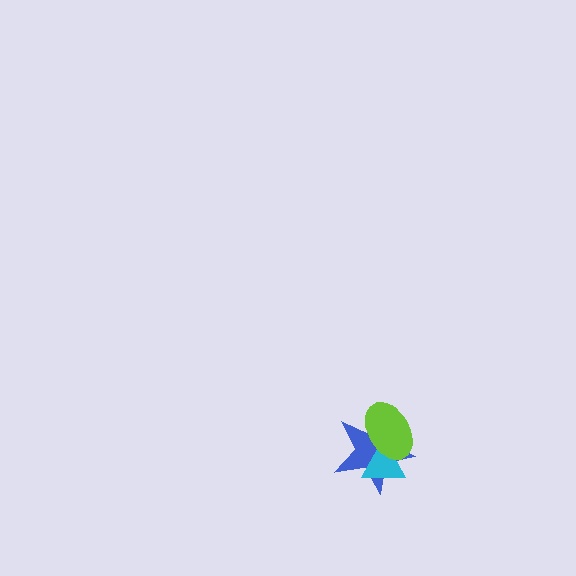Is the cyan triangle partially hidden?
Yes, it is partially covered by another shape.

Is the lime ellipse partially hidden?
No, no other shape covers it.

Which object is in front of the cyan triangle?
The lime ellipse is in front of the cyan triangle.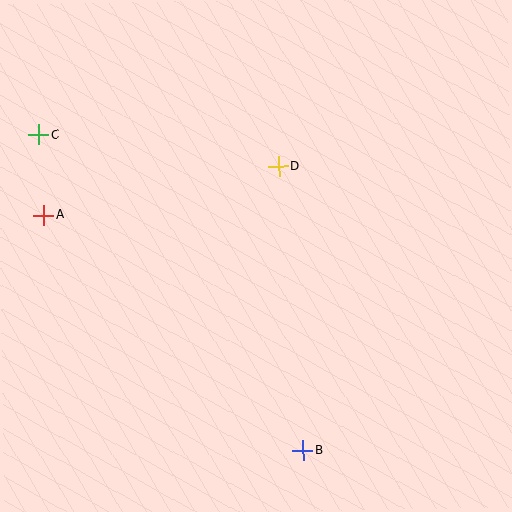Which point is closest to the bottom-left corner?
Point A is closest to the bottom-left corner.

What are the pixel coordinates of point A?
Point A is at (44, 215).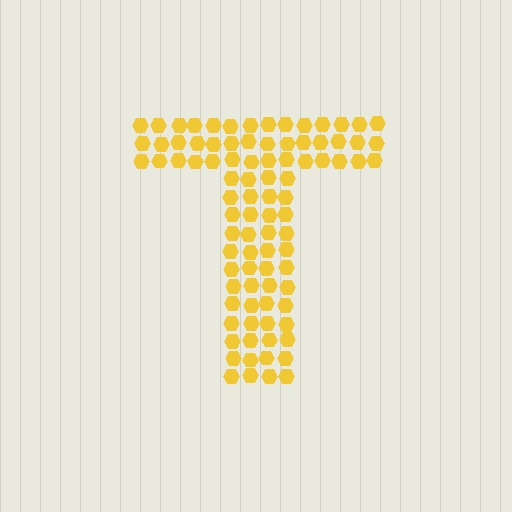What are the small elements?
The small elements are hexagons.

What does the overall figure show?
The overall figure shows the letter T.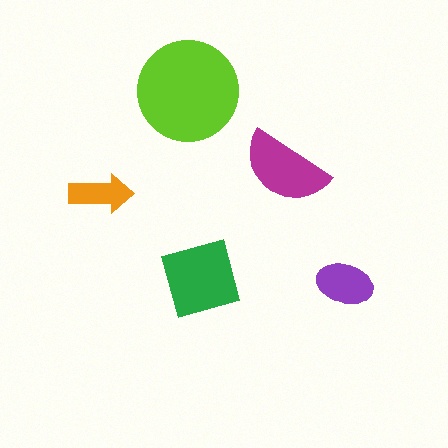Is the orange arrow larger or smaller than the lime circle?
Smaller.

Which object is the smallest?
The orange arrow.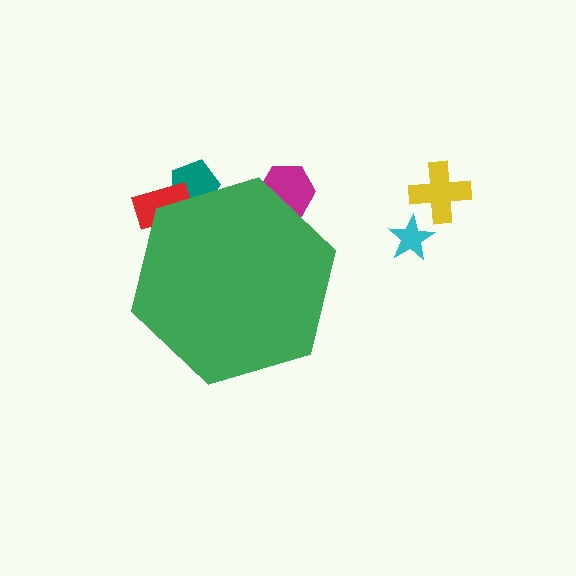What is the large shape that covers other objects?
A green hexagon.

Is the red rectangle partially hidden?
Yes, the red rectangle is partially hidden behind the green hexagon.